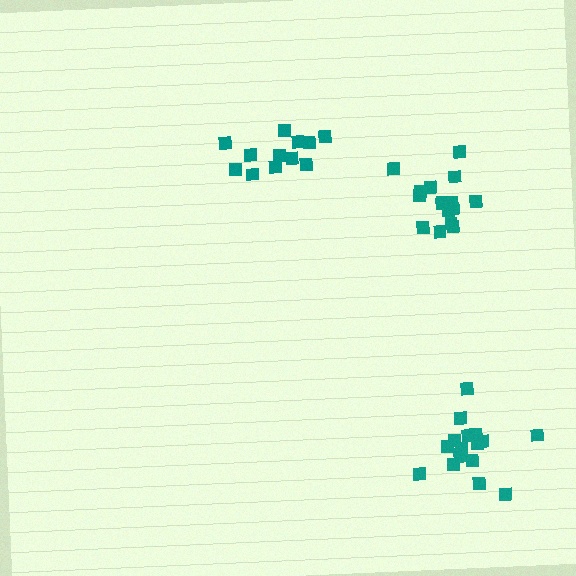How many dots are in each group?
Group 1: 16 dots, Group 2: 12 dots, Group 3: 17 dots (45 total).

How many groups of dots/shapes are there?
There are 3 groups.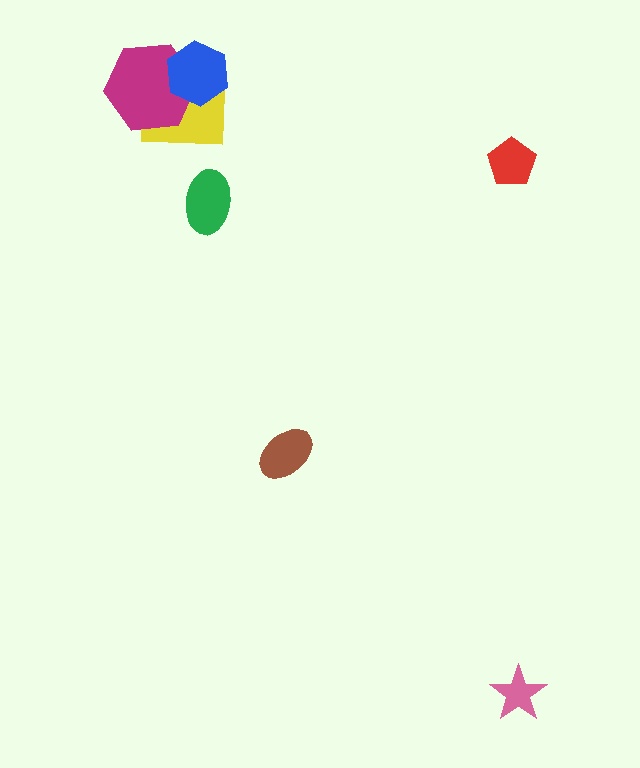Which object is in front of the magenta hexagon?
The blue hexagon is in front of the magenta hexagon.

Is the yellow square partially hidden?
Yes, it is partially covered by another shape.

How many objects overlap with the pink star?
0 objects overlap with the pink star.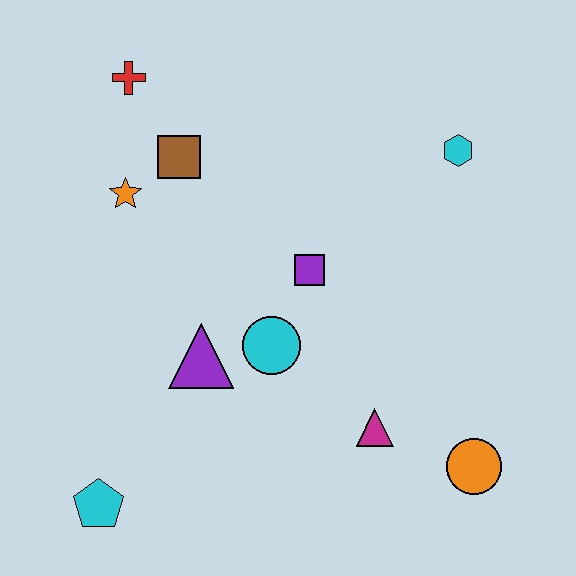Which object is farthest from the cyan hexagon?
The cyan pentagon is farthest from the cyan hexagon.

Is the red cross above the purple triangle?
Yes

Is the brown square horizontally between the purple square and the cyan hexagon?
No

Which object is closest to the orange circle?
The magenta triangle is closest to the orange circle.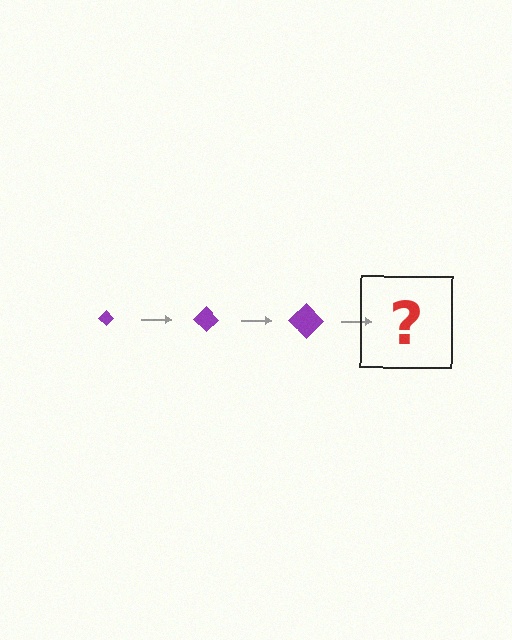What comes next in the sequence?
The next element should be a purple diamond, larger than the previous one.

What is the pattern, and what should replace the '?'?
The pattern is that the diamond gets progressively larger each step. The '?' should be a purple diamond, larger than the previous one.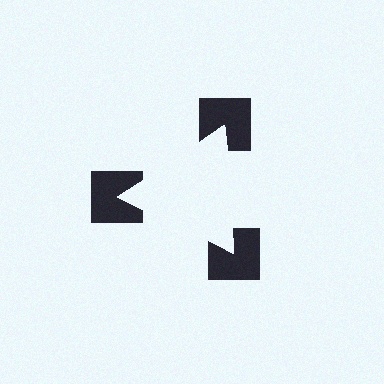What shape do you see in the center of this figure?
An illusory triangle — its edges are inferred from the aligned wedge cuts in the notched squares, not physically drawn.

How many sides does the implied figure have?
3 sides.